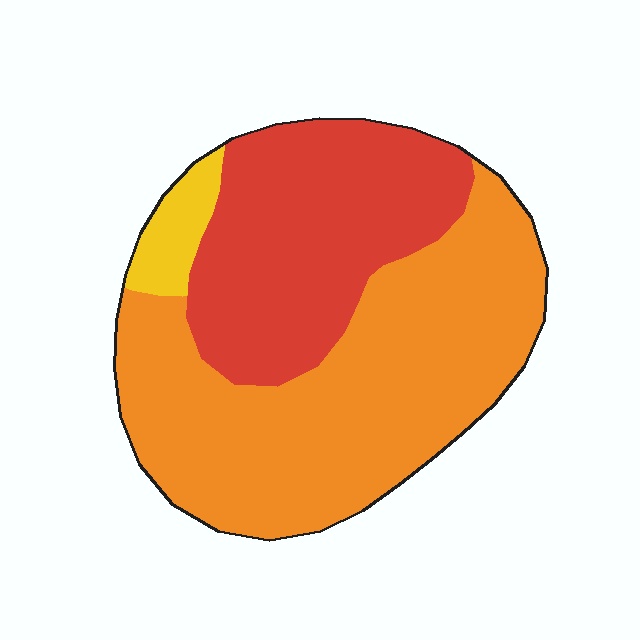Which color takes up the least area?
Yellow, at roughly 5%.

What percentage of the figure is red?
Red takes up between a third and a half of the figure.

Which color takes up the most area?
Orange, at roughly 60%.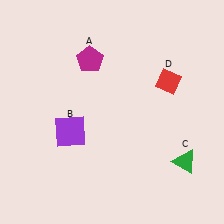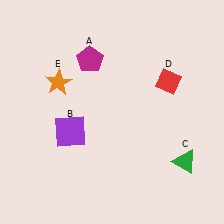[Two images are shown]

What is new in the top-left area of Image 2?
An orange star (E) was added in the top-left area of Image 2.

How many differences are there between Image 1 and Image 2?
There is 1 difference between the two images.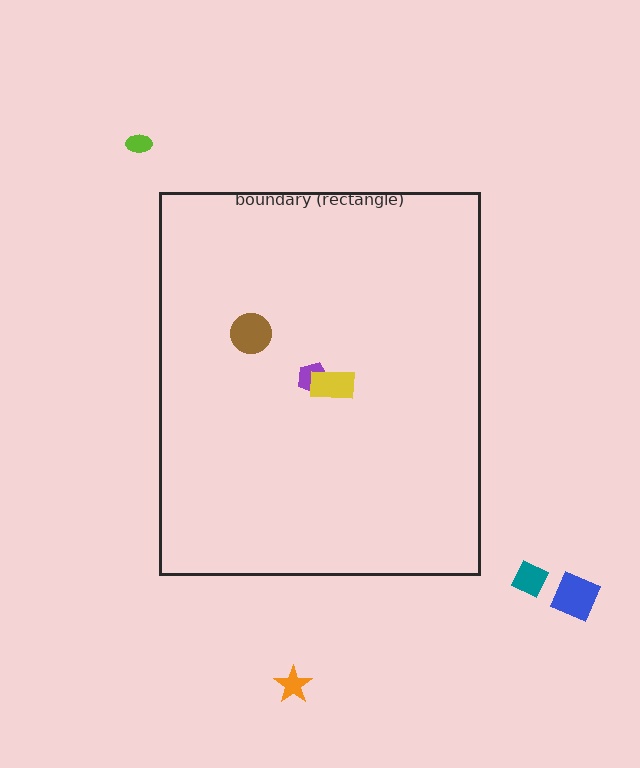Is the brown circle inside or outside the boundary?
Inside.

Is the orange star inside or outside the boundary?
Outside.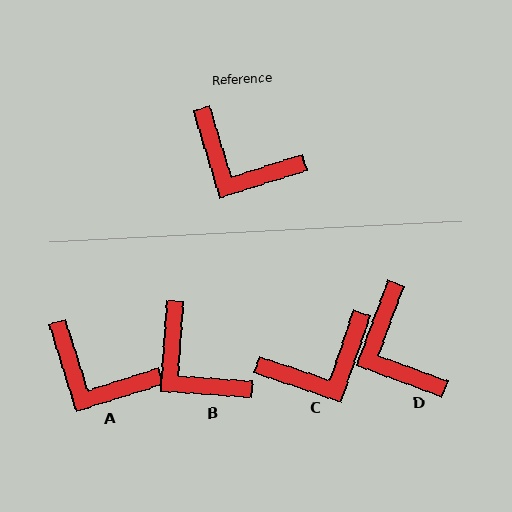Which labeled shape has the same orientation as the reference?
A.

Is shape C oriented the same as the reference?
No, it is off by about 54 degrees.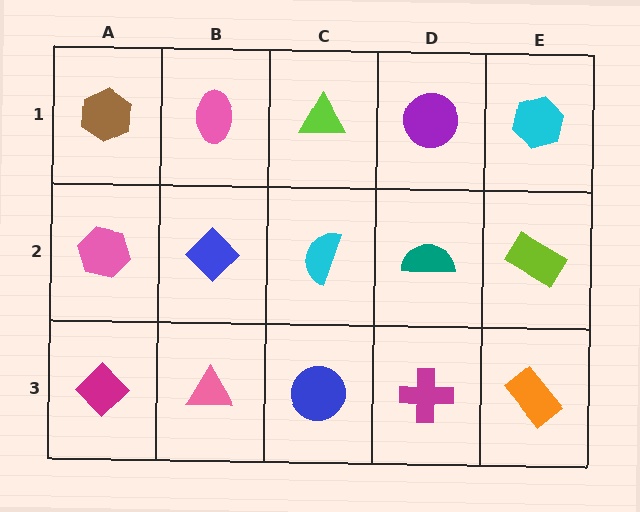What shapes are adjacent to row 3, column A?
A pink hexagon (row 2, column A), a pink triangle (row 3, column B).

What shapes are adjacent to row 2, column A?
A brown hexagon (row 1, column A), a magenta diamond (row 3, column A), a blue diamond (row 2, column B).